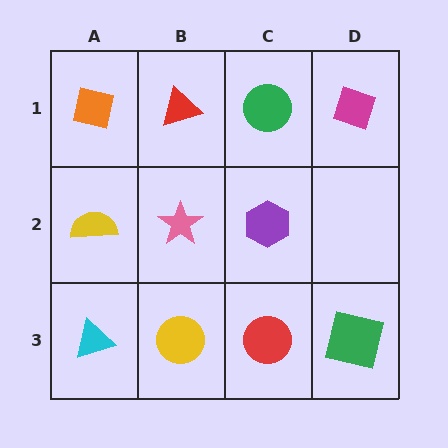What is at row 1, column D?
A magenta diamond.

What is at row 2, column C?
A purple hexagon.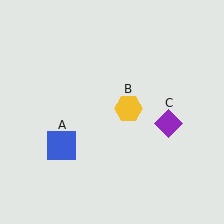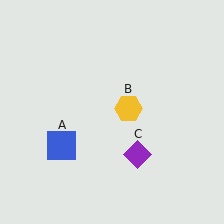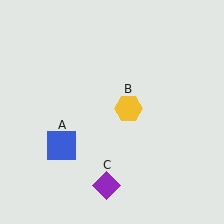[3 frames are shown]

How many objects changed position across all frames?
1 object changed position: purple diamond (object C).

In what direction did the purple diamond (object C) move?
The purple diamond (object C) moved down and to the left.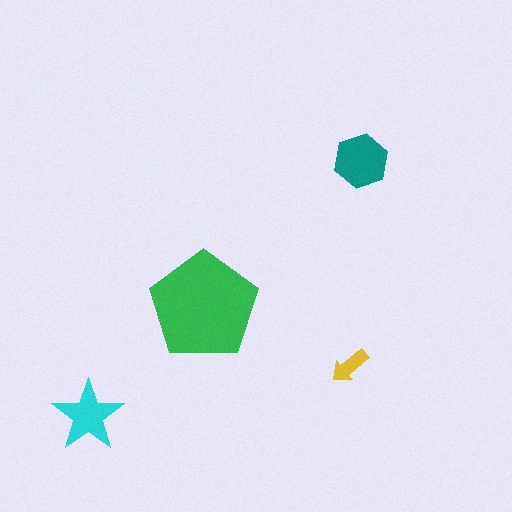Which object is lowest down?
The cyan star is bottommost.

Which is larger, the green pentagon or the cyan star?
The green pentagon.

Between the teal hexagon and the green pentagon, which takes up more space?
The green pentagon.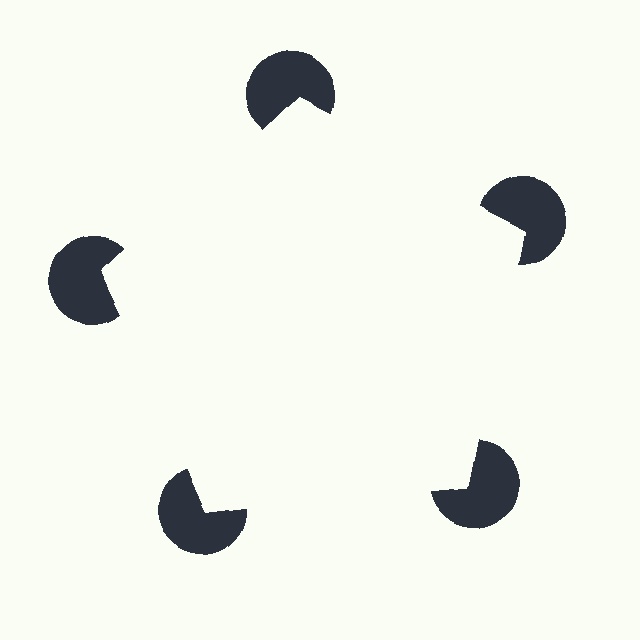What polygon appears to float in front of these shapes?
An illusory pentagon — its edges are inferred from the aligned wedge cuts in the pac-man discs, not physically drawn.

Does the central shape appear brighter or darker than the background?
It typically appears slightly brighter than the background, even though no actual brightness change is drawn.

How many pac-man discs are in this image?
There are 5 — one at each vertex of the illusory pentagon.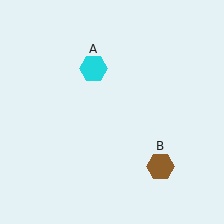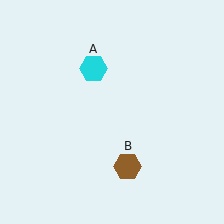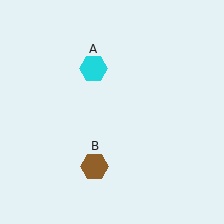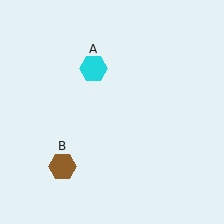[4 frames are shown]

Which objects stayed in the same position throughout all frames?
Cyan hexagon (object A) remained stationary.